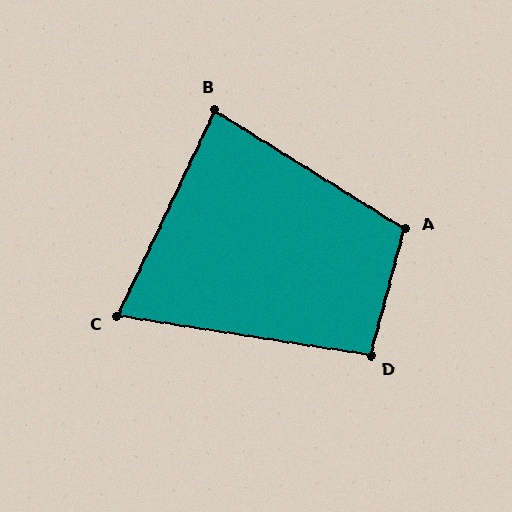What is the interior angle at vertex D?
Approximately 96 degrees (obtuse).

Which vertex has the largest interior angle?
A, at approximately 107 degrees.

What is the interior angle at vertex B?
Approximately 84 degrees (acute).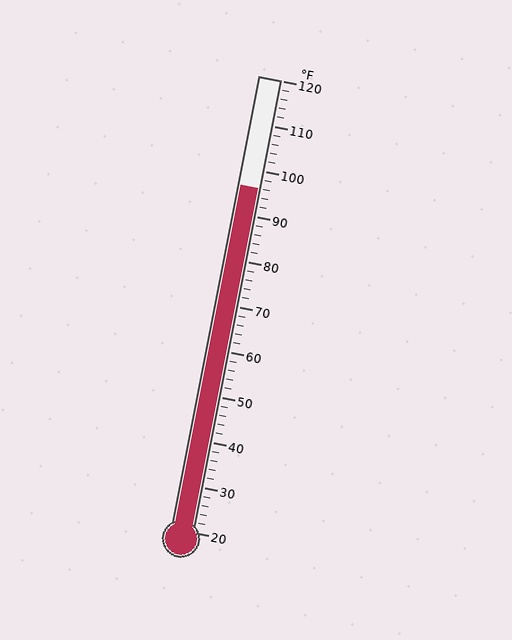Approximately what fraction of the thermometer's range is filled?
The thermometer is filled to approximately 75% of its range.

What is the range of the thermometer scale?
The thermometer scale ranges from 20°F to 120°F.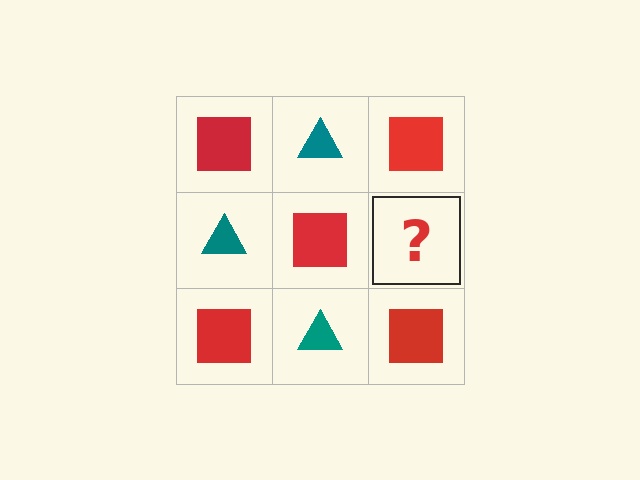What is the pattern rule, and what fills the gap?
The rule is that it alternates red square and teal triangle in a checkerboard pattern. The gap should be filled with a teal triangle.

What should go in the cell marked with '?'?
The missing cell should contain a teal triangle.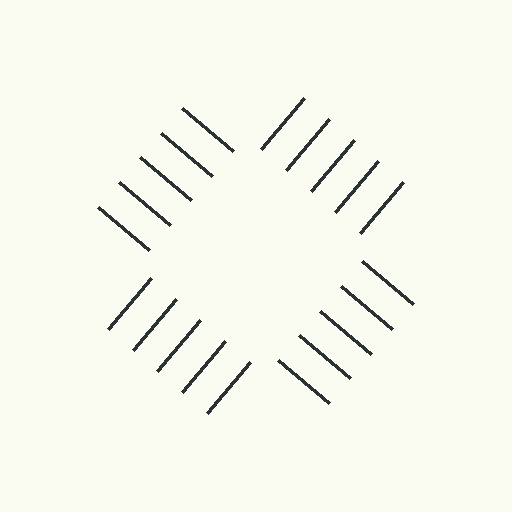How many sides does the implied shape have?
4 sides — the line-ends trace a square.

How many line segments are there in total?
20 — 5 along each of the 4 edges.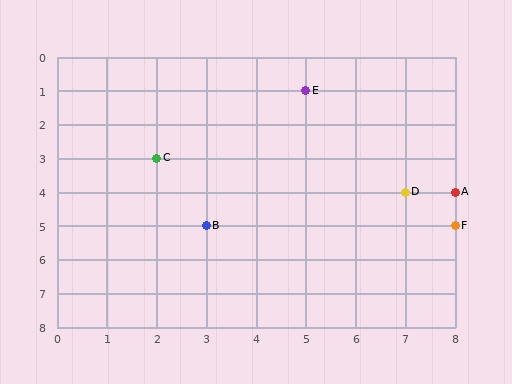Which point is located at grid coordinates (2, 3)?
Point C is at (2, 3).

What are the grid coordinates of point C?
Point C is at grid coordinates (2, 3).